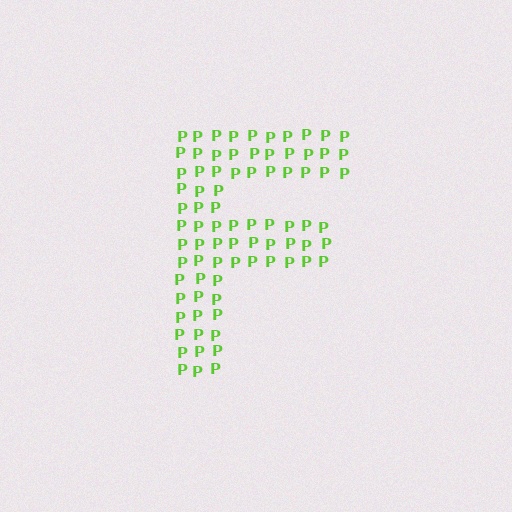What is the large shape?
The large shape is the letter F.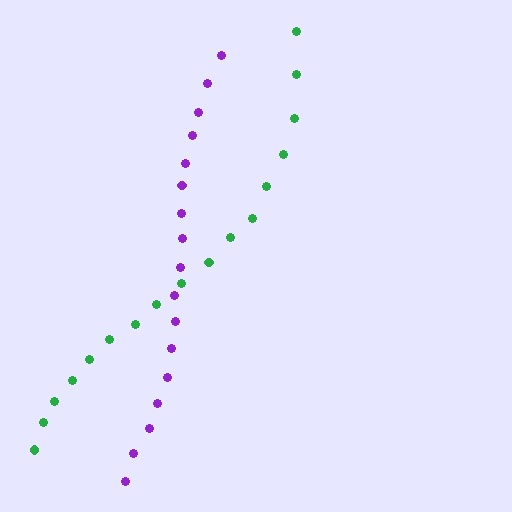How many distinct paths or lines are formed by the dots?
There are 2 distinct paths.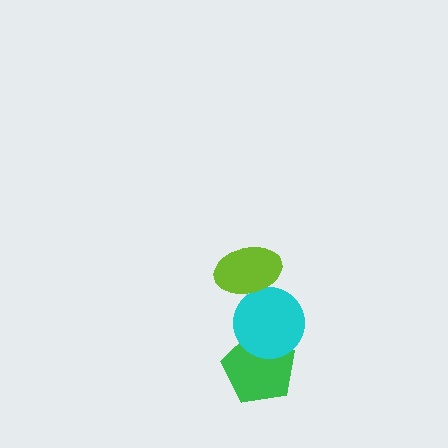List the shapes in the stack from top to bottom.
From top to bottom: the lime ellipse, the cyan circle, the green pentagon.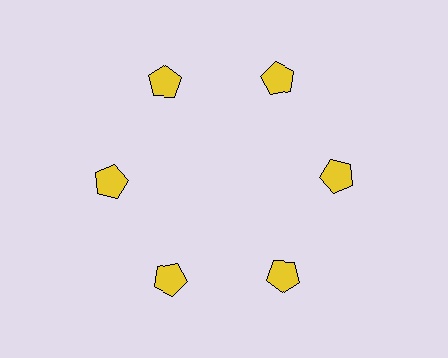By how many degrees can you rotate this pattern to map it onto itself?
The pattern maps onto itself every 60 degrees of rotation.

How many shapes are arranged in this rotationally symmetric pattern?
There are 6 shapes, arranged in 6 groups of 1.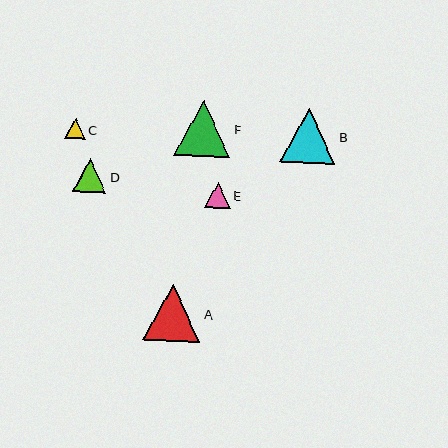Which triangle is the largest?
Triangle A is the largest with a size of approximately 57 pixels.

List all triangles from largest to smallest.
From largest to smallest: A, F, B, D, E, C.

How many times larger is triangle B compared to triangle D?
Triangle B is approximately 1.6 times the size of triangle D.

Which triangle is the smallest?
Triangle C is the smallest with a size of approximately 21 pixels.